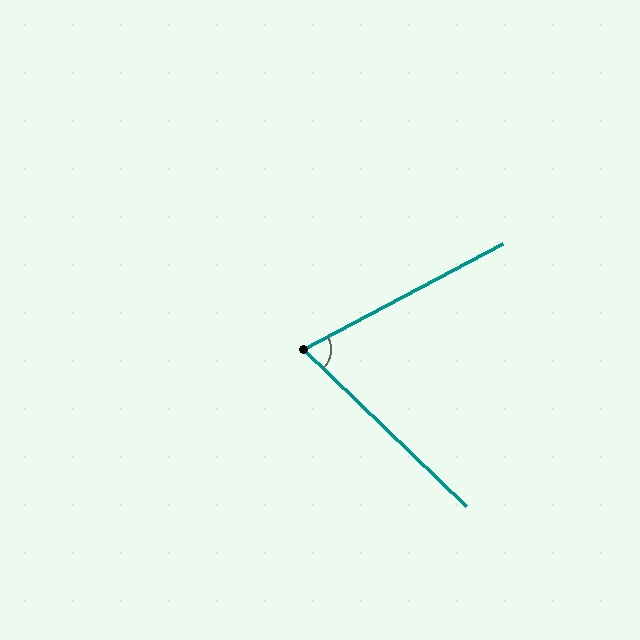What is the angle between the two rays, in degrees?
Approximately 72 degrees.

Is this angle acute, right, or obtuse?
It is acute.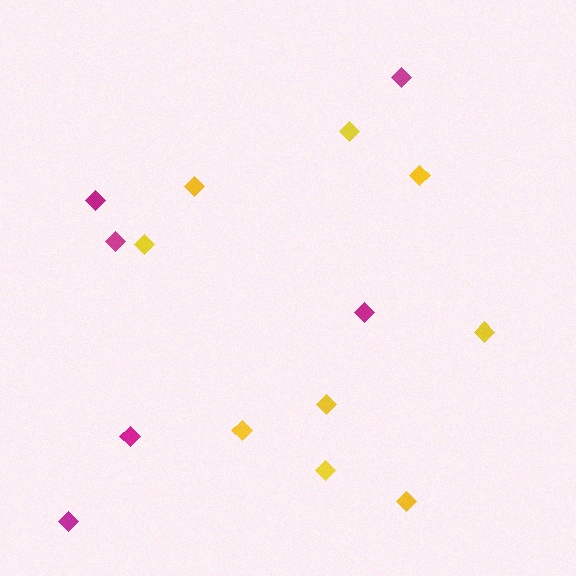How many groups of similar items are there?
There are 2 groups: one group of yellow diamonds (9) and one group of magenta diamonds (6).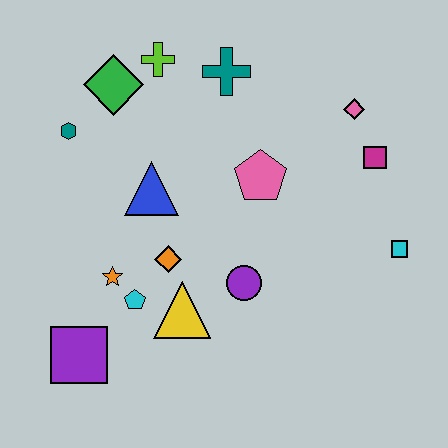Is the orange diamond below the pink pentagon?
Yes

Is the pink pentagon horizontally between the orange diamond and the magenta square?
Yes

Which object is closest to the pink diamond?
The magenta square is closest to the pink diamond.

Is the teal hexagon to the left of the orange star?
Yes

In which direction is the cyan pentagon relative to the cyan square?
The cyan pentagon is to the left of the cyan square.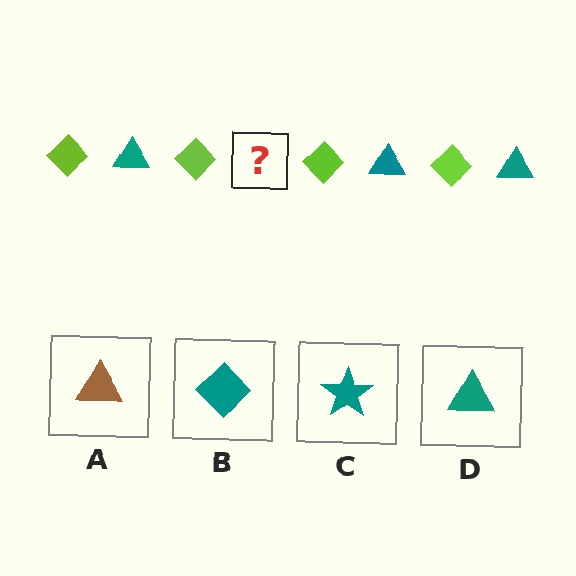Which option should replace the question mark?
Option D.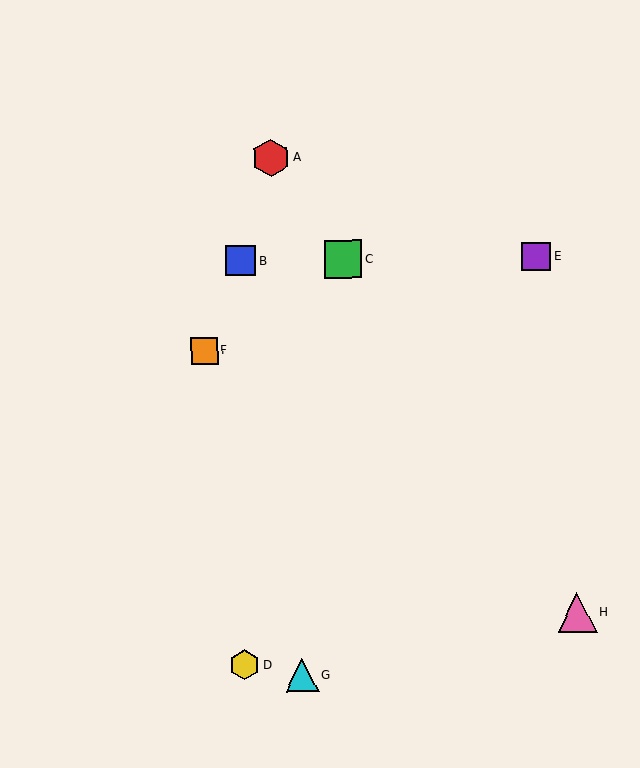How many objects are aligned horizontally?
3 objects (B, C, E) are aligned horizontally.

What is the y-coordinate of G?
Object G is at y≈675.